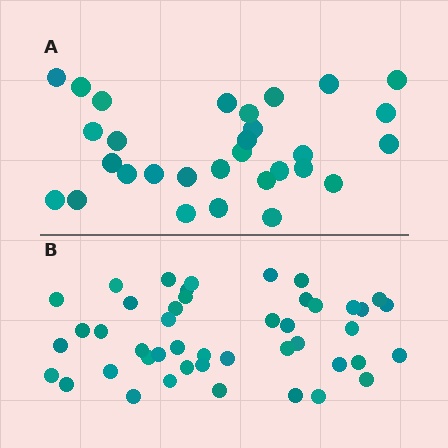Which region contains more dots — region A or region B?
Region B (the bottom region) has more dots.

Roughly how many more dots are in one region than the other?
Region B has approximately 15 more dots than region A.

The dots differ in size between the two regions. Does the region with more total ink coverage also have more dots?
No. Region A has more total ink coverage because its dots are larger, but region B actually contains more individual dots. Total area can be misleading — the number of items is what matters here.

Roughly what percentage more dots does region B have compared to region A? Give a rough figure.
About 50% more.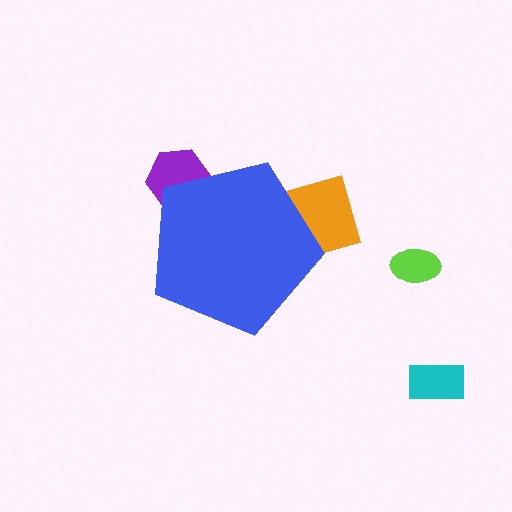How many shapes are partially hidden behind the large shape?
2 shapes are partially hidden.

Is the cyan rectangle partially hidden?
No, the cyan rectangle is fully visible.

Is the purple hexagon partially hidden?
Yes, the purple hexagon is partially hidden behind the blue pentagon.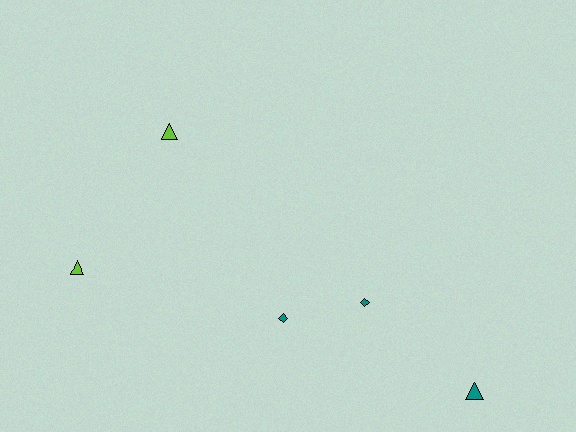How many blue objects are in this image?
There are no blue objects.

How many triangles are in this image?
There are 3 triangles.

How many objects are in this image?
There are 5 objects.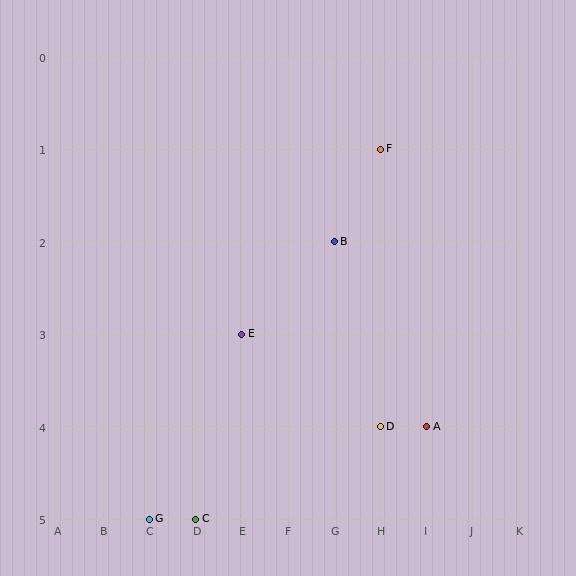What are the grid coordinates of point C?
Point C is at grid coordinates (D, 5).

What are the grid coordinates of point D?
Point D is at grid coordinates (H, 4).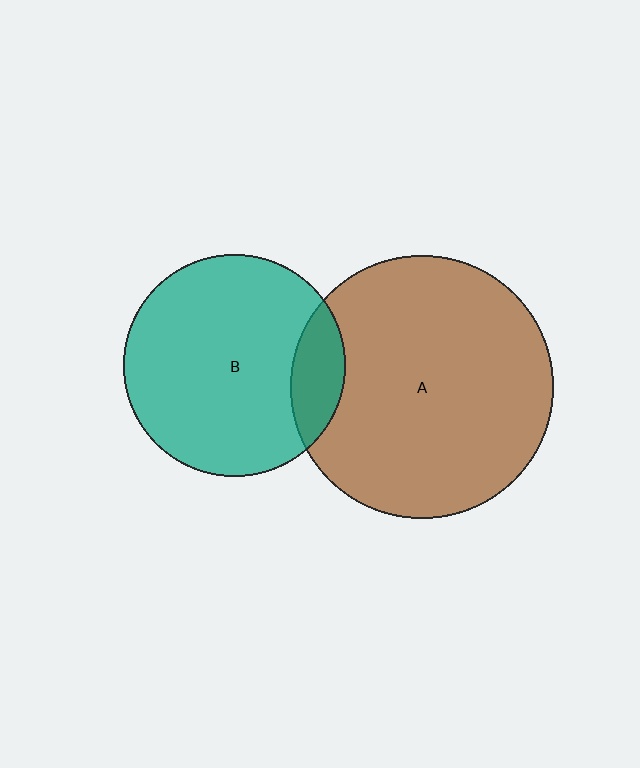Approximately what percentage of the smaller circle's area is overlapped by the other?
Approximately 15%.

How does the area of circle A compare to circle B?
Approximately 1.4 times.